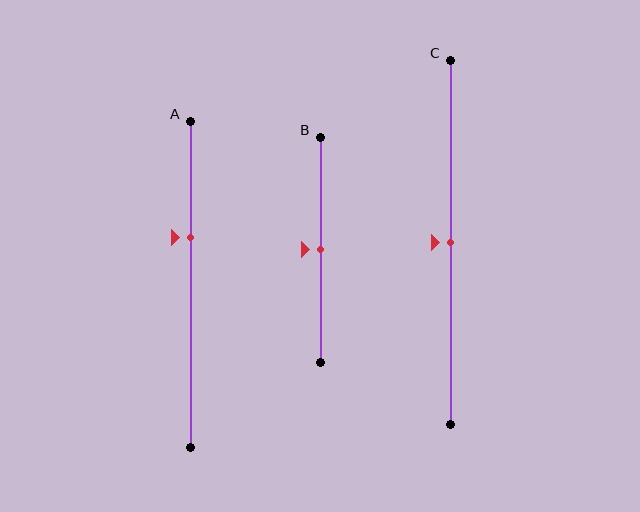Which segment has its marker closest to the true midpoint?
Segment B has its marker closest to the true midpoint.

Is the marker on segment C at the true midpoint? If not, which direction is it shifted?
Yes, the marker on segment C is at the true midpoint.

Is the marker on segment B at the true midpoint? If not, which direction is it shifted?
Yes, the marker on segment B is at the true midpoint.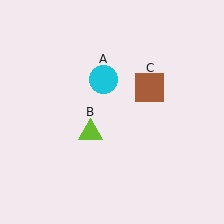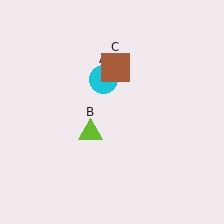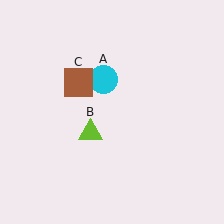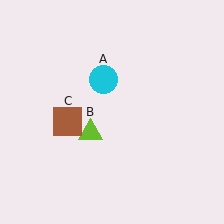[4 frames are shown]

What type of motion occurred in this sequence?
The brown square (object C) rotated counterclockwise around the center of the scene.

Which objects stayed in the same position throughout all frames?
Cyan circle (object A) and lime triangle (object B) remained stationary.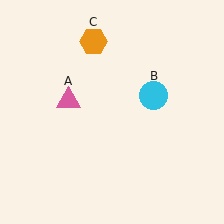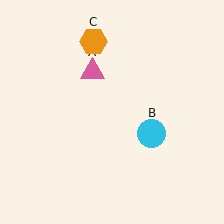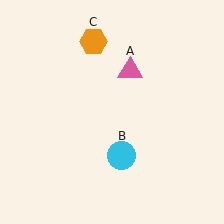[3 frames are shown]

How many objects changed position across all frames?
2 objects changed position: pink triangle (object A), cyan circle (object B).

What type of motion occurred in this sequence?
The pink triangle (object A), cyan circle (object B) rotated clockwise around the center of the scene.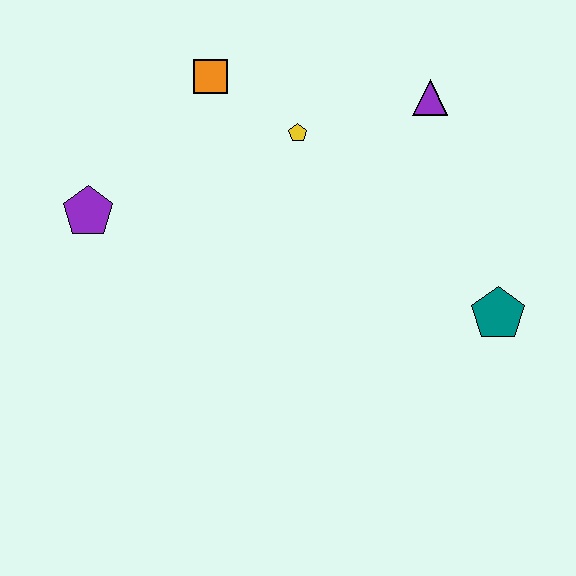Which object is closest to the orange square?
The yellow pentagon is closest to the orange square.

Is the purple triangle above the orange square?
No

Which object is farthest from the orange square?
The teal pentagon is farthest from the orange square.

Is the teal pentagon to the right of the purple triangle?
Yes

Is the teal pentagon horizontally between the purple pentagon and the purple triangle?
No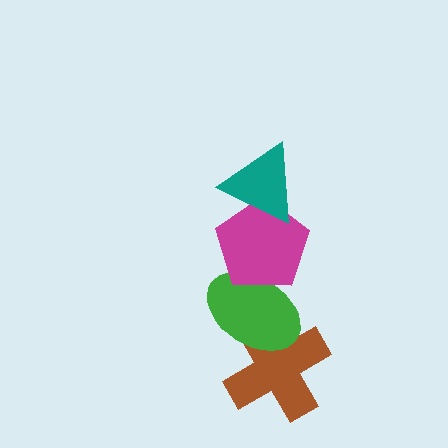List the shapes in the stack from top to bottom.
From top to bottom: the teal triangle, the magenta pentagon, the green ellipse, the brown cross.